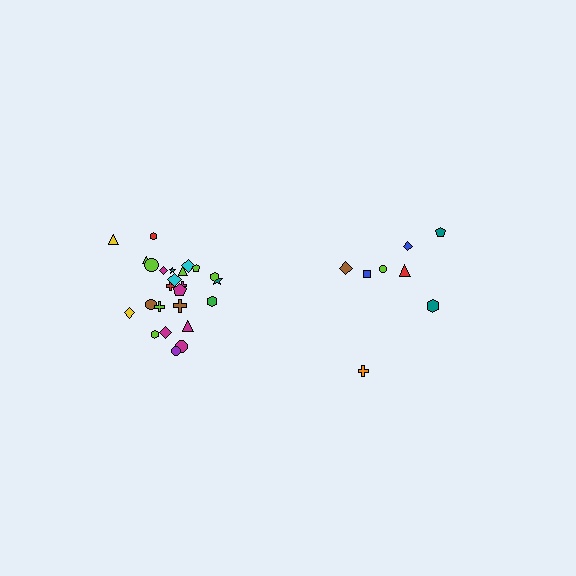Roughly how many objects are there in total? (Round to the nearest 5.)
Roughly 35 objects in total.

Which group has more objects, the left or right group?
The left group.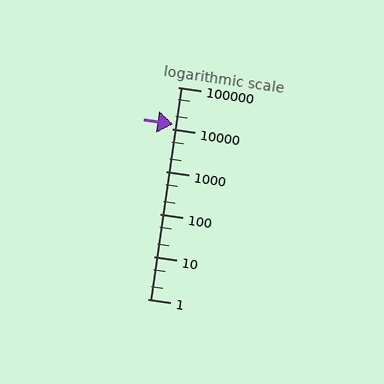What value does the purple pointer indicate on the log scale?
The pointer indicates approximately 13000.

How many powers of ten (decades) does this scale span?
The scale spans 5 decades, from 1 to 100000.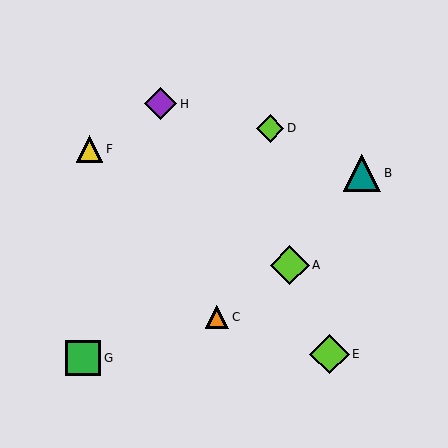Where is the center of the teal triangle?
The center of the teal triangle is at (362, 173).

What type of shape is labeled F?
Shape F is a yellow triangle.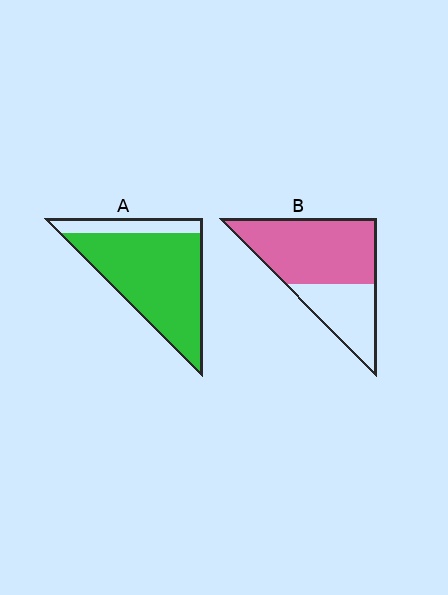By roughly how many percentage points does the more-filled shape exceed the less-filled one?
By roughly 15 percentage points (A over B).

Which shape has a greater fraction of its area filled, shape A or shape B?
Shape A.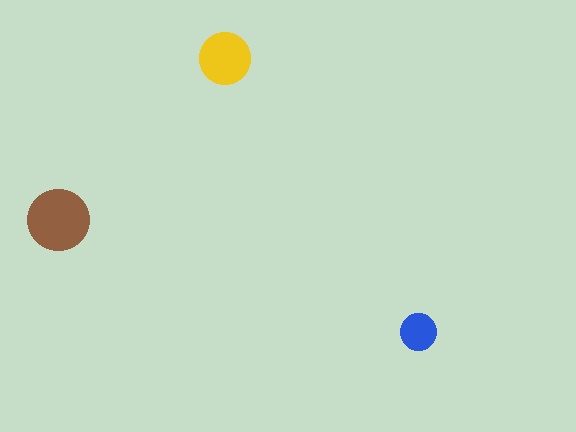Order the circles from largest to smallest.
the brown one, the yellow one, the blue one.